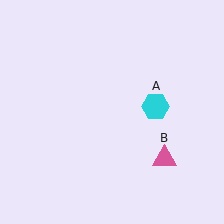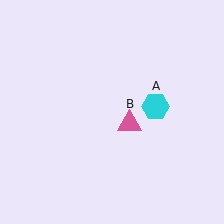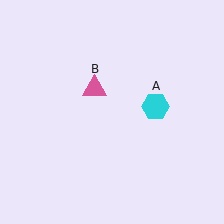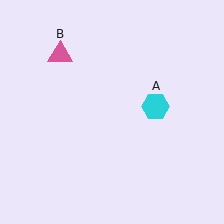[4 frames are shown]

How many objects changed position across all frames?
1 object changed position: pink triangle (object B).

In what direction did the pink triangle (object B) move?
The pink triangle (object B) moved up and to the left.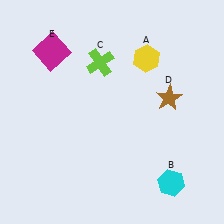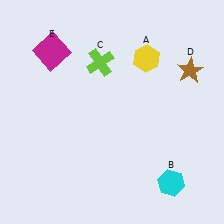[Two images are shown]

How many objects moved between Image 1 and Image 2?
1 object moved between the two images.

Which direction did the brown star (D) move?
The brown star (D) moved up.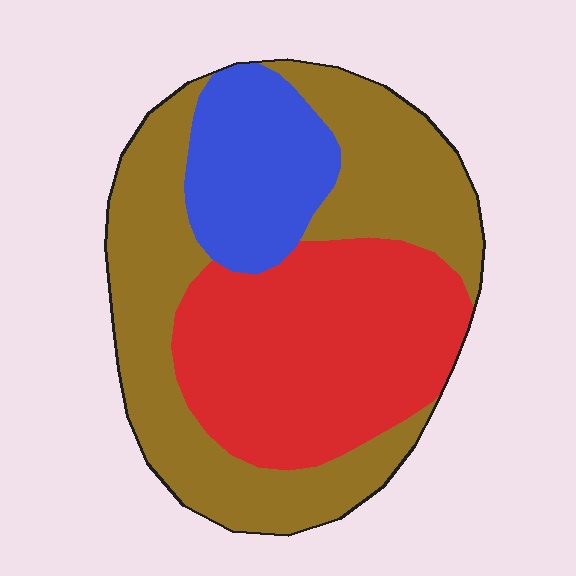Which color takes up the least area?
Blue, at roughly 15%.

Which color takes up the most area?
Brown, at roughly 45%.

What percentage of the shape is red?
Red takes up between a third and a half of the shape.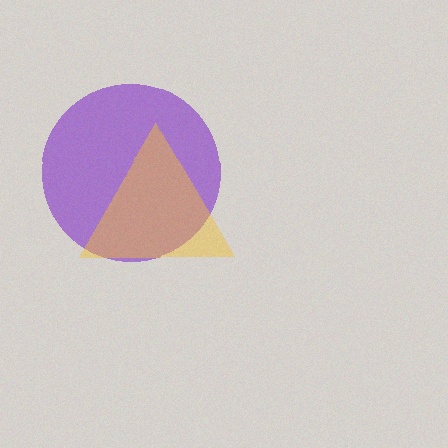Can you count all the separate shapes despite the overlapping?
Yes, there are 2 separate shapes.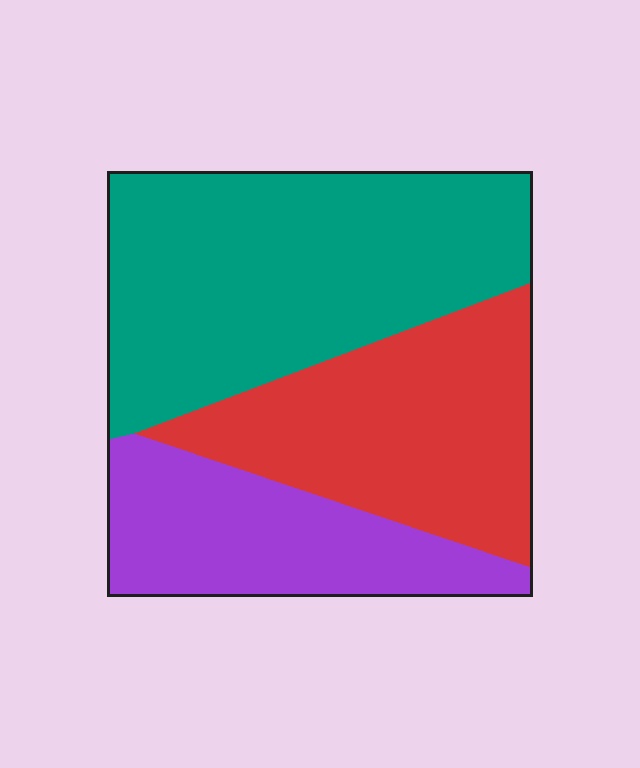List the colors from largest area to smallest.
From largest to smallest: teal, red, purple.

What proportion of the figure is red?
Red takes up about one third (1/3) of the figure.